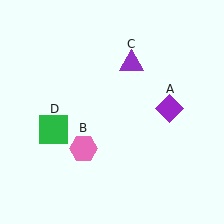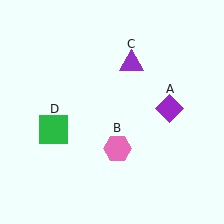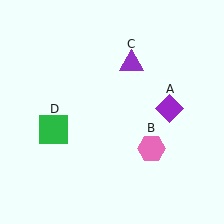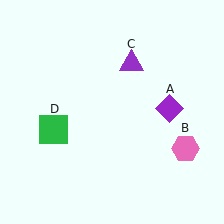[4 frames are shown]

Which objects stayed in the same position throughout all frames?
Purple diamond (object A) and purple triangle (object C) and green square (object D) remained stationary.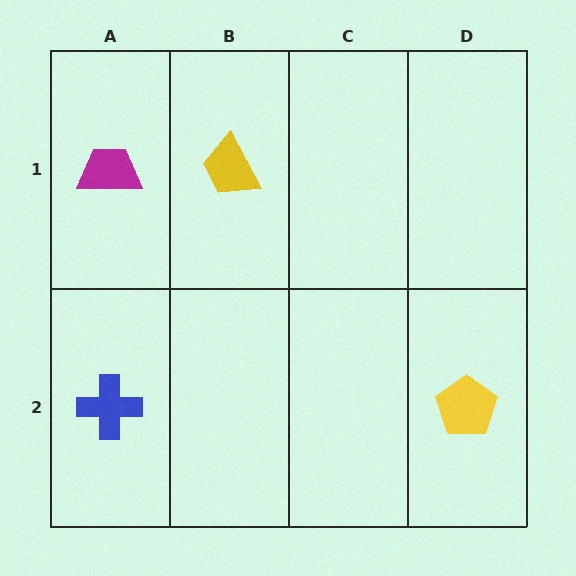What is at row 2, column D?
A yellow pentagon.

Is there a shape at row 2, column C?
No, that cell is empty.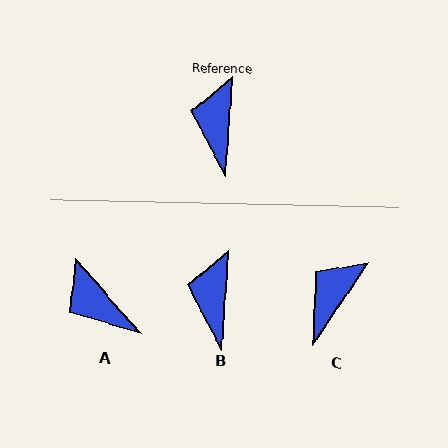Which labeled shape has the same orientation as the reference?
B.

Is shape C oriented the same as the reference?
No, it is off by about 30 degrees.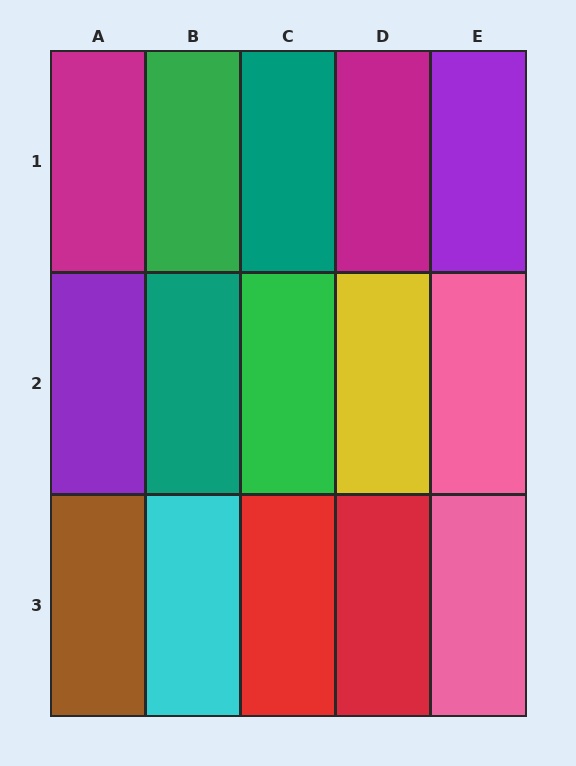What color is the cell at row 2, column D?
Yellow.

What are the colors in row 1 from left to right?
Magenta, green, teal, magenta, purple.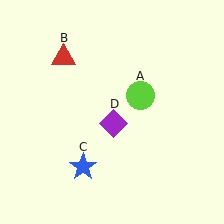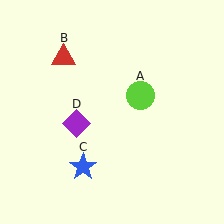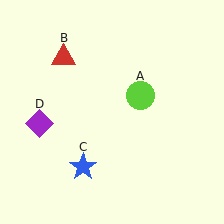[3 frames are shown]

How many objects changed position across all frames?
1 object changed position: purple diamond (object D).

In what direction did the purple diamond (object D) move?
The purple diamond (object D) moved left.